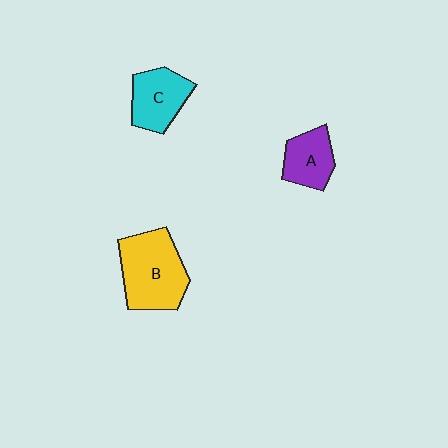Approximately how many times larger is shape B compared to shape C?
Approximately 1.5 times.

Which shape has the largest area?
Shape B (yellow).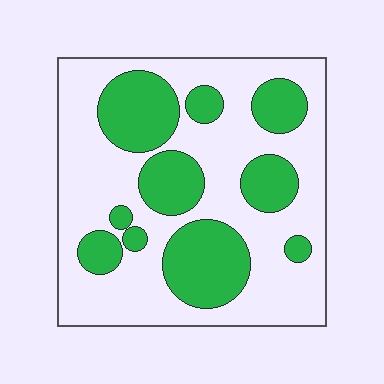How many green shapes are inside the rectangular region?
10.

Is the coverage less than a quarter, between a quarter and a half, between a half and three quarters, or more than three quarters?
Between a quarter and a half.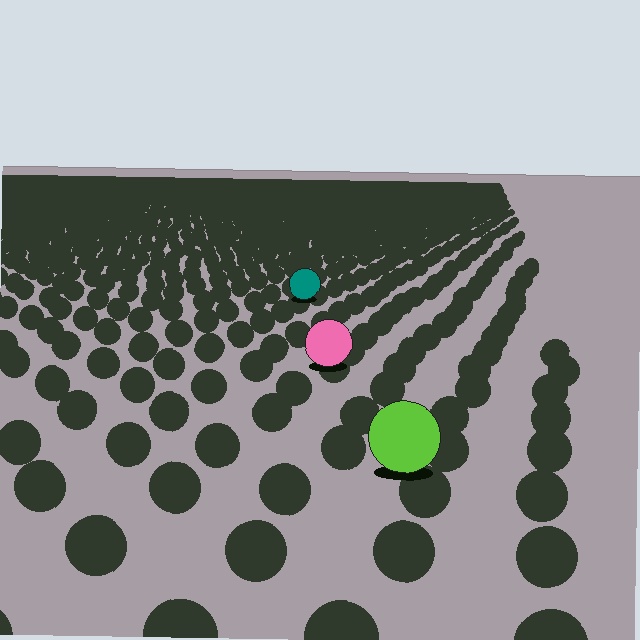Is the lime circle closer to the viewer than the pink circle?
Yes. The lime circle is closer — you can tell from the texture gradient: the ground texture is coarser near it.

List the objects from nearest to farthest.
From nearest to farthest: the lime circle, the pink circle, the teal circle.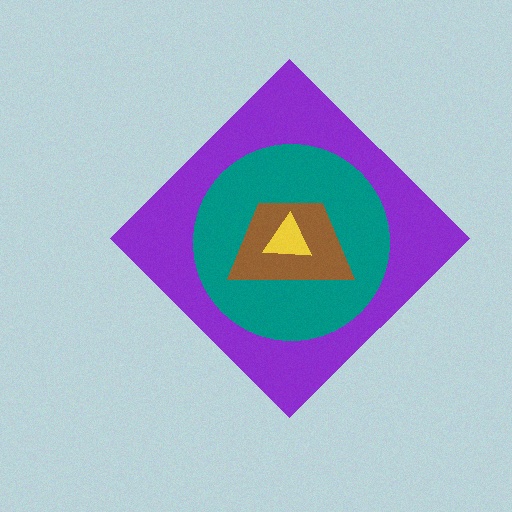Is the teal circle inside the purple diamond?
Yes.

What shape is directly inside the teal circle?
The brown trapezoid.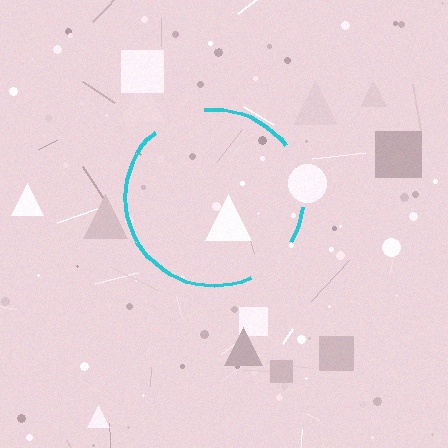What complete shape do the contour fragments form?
The contour fragments form a circle.